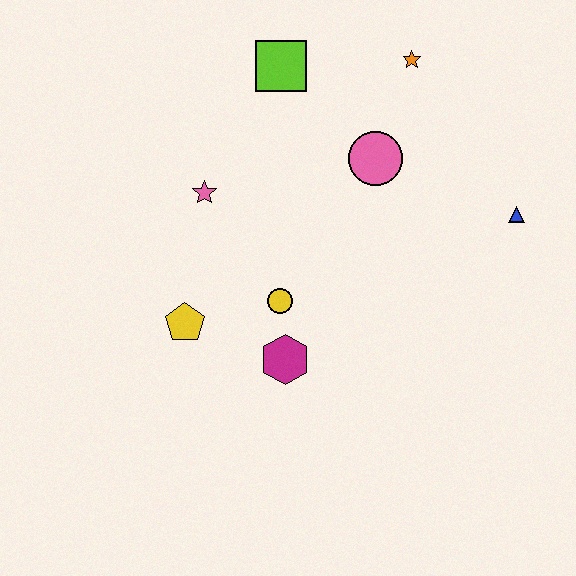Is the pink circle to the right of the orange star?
No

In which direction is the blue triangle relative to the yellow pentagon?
The blue triangle is to the right of the yellow pentagon.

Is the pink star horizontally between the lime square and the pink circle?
No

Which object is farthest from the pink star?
The blue triangle is farthest from the pink star.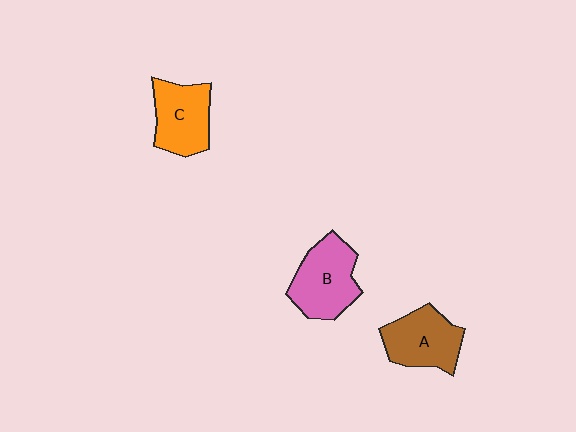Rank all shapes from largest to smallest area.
From largest to smallest: B (pink), A (brown), C (orange).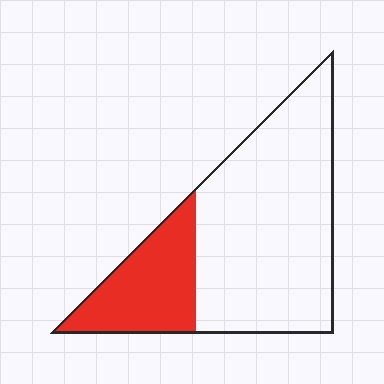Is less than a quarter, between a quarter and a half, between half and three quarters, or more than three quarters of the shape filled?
Between a quarter and a half.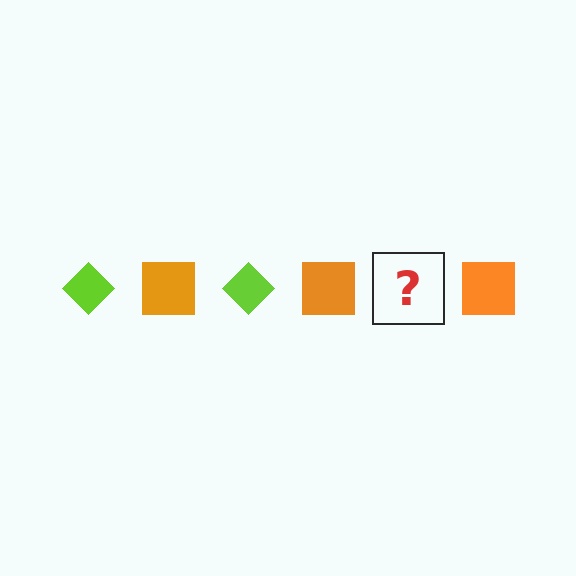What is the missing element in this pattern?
The missing element is a lime diamond.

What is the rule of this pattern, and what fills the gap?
The rule is that the pattern alternates between lime diamond and orange square. The gap should be filled with a lime diamond.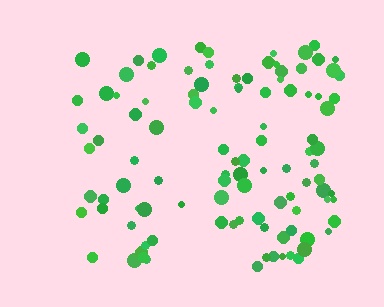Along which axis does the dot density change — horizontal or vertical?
Horizontal.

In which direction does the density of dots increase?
From left to right, with the right side densest.